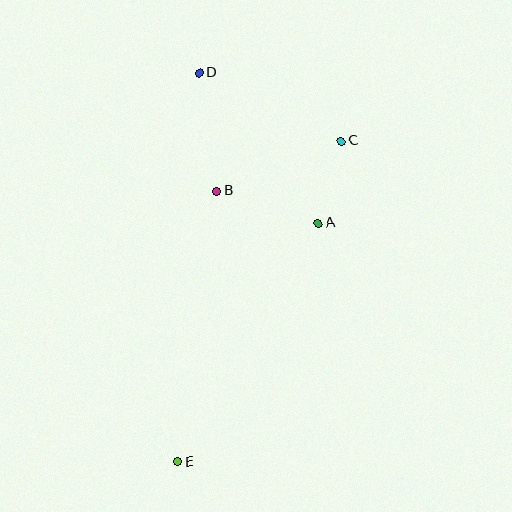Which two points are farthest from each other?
Points D and E are farthest from each other.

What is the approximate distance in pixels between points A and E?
The distance between A and E is approximately 277 pixels.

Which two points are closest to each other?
Points A and C are closest to each other.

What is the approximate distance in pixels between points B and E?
The distance between B and E is approximately 273 pixels.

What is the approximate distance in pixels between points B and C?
The distance between B and C is approximately 135 pixels.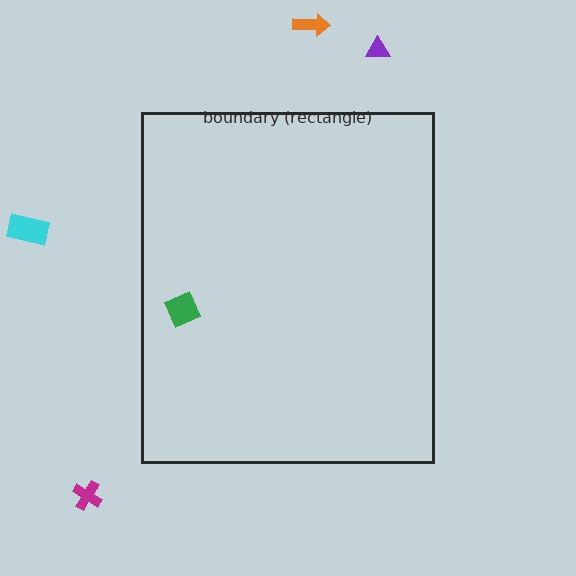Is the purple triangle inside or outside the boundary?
Outside.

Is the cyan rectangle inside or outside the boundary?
Outside.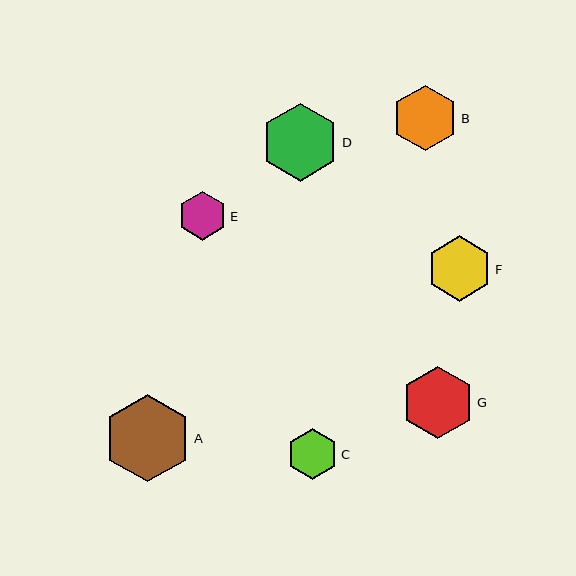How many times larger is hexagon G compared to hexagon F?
Hexagon G is approximately 1.1 times the size of hexagon F.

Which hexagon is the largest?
Hexagon A is the largest with a size of approximately 88 pixels.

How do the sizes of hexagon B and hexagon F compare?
Hexagon B and hexagon F are approximately the same size.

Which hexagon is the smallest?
Hexagon E is the smallest with a size of approximately 49 pixels.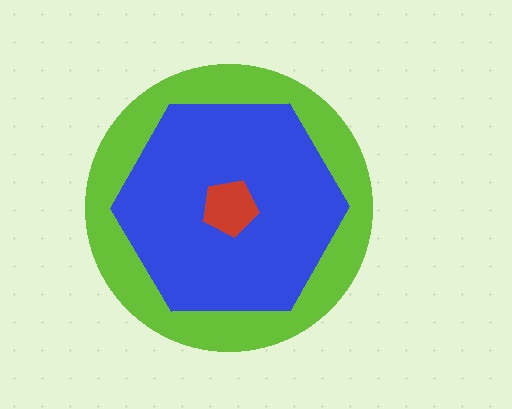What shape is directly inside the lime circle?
The blue hexagon.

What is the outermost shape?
The lime circle.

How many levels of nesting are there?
3.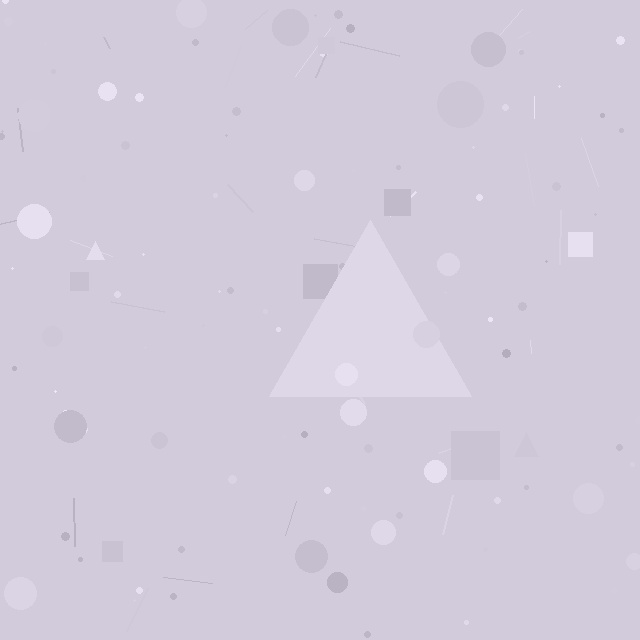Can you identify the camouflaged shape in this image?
The camouflaged shape is a triangle.